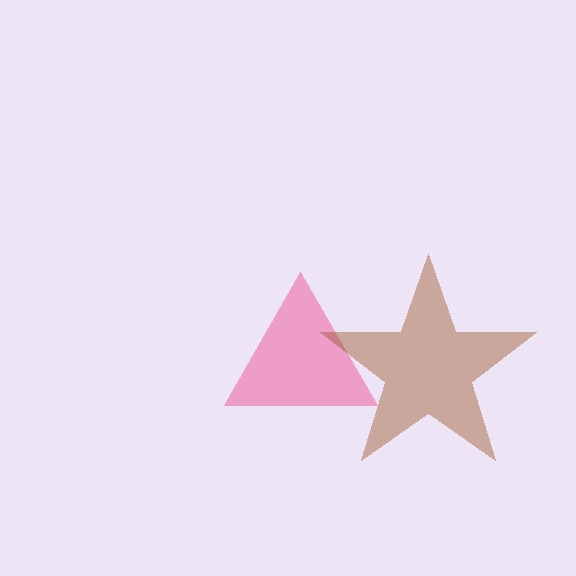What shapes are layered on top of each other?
The layered shapes are: a pink triangle, a brown star.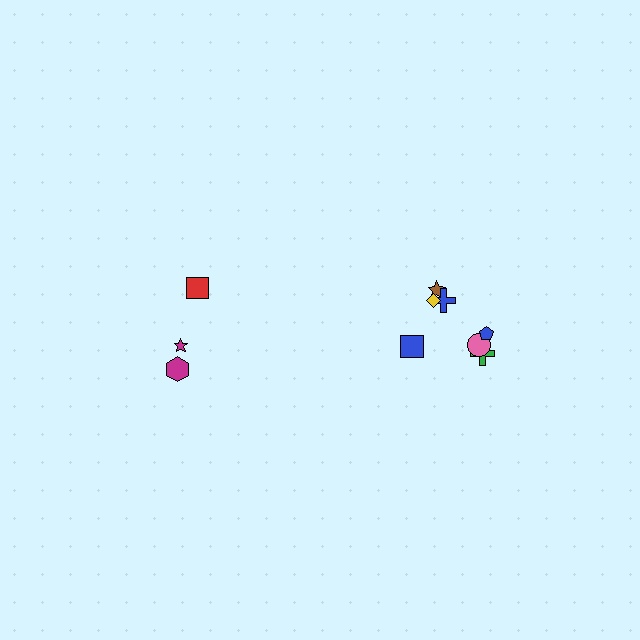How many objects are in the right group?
There are 7 objects.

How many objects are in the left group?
There are 3 objects.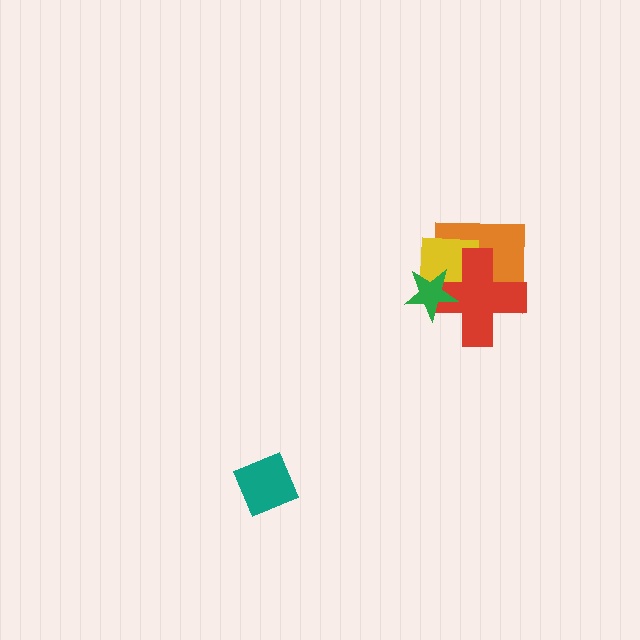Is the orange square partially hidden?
Yes, it is partially covered by another shape.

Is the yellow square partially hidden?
Yes, it is partially covered by another shape.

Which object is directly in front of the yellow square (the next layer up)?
The red cross is directly in front of the yellow square.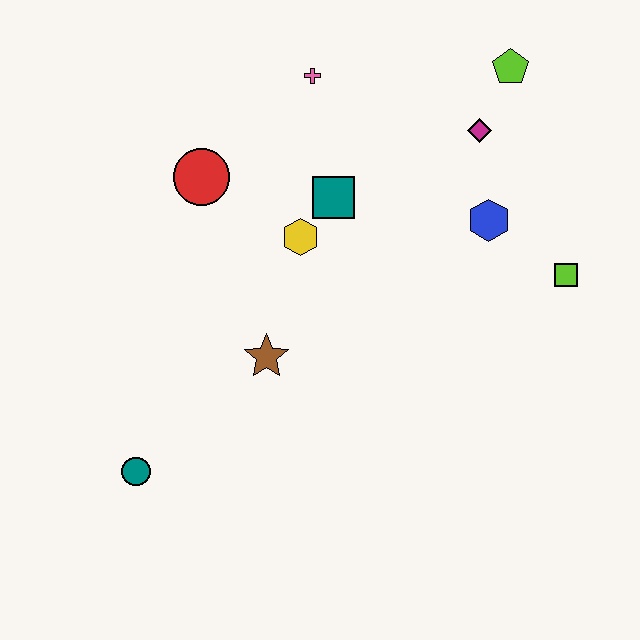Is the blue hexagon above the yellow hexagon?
Yes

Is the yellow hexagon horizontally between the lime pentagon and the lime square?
No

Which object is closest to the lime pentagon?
The magenta diamond is closest to the lime pentagon.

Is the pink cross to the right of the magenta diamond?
No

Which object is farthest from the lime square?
The teal circle is farthest from the lime square.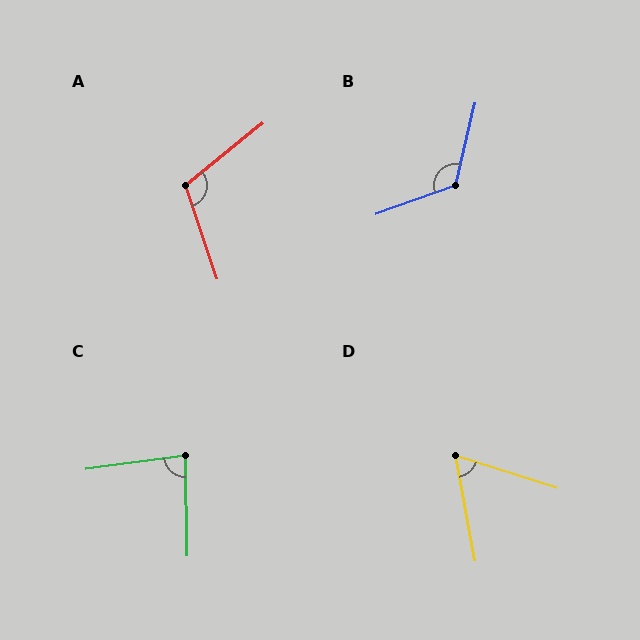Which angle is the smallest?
D, at approximately 62 degrees.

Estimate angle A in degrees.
Approximately 110 degrees.